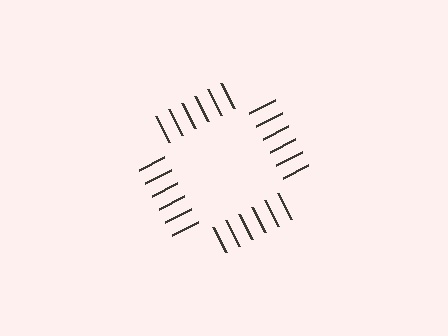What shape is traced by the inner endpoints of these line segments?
An illusory square — the line segments terminate on its edges but no continuous stroke is drawn.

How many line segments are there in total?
24 — 6 along each of the 4 edges.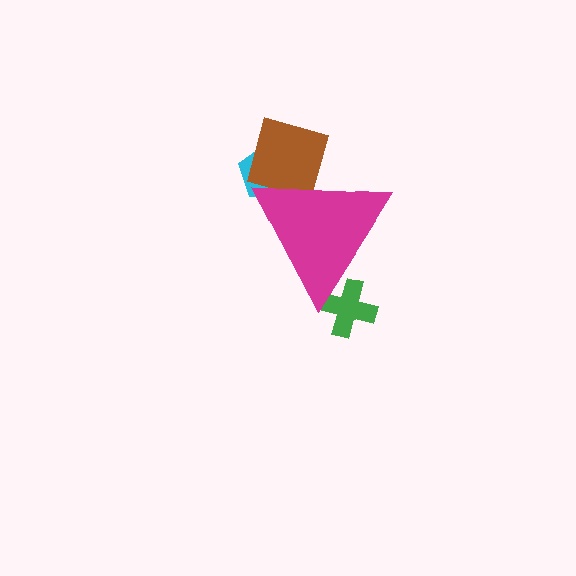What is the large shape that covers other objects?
A magenta triangle.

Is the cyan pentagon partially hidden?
Yes, the cyan pentagon is partially hidden behind the magenta triangle.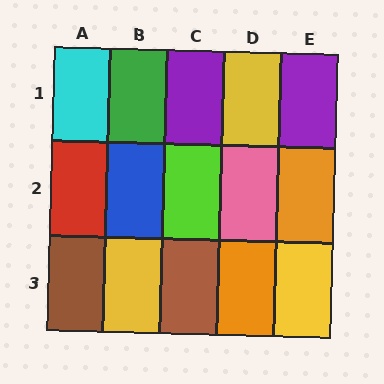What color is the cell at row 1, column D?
Yellow.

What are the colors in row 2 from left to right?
Red, blue, lime, pink, orange.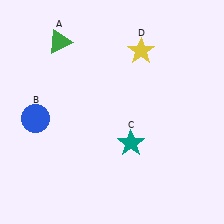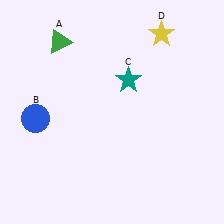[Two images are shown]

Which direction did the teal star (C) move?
The teal star (C) moved up.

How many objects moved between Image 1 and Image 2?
2 objects moved between the two images.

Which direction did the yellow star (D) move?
The yellow star (D) moved right.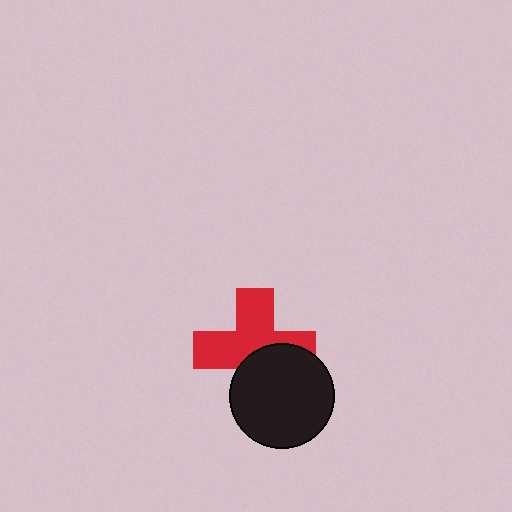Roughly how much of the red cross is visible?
About half of it is visible (roughly 59%).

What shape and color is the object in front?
The object in front is a black circle.